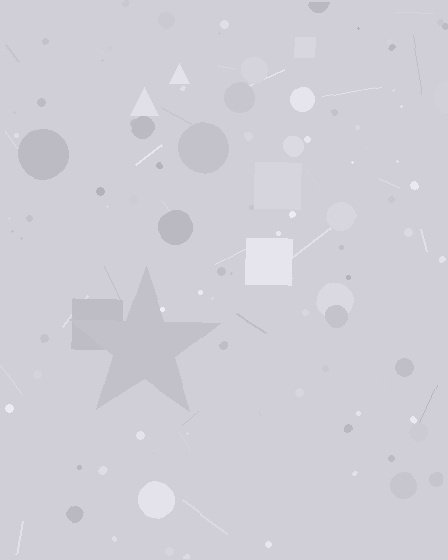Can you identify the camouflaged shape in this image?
The camouflaged shape is a star.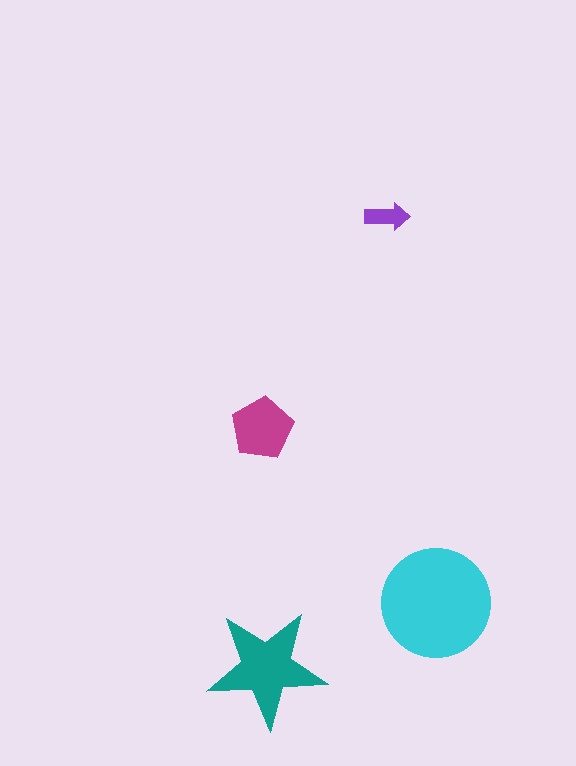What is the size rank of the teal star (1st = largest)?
2nd.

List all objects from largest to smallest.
The cyan circle, the teal star, the magenta pentagon, the purple arrow.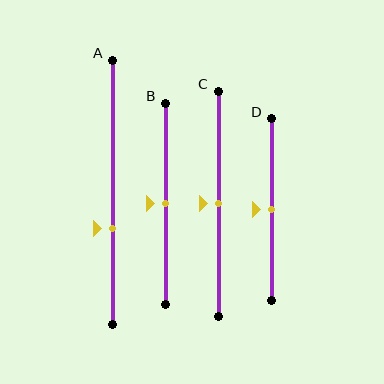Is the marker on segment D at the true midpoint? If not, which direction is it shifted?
Yes, the marker on segment D is at the true midpoint.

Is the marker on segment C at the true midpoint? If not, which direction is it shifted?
Yes, the marker on segment C is at the true midpoint.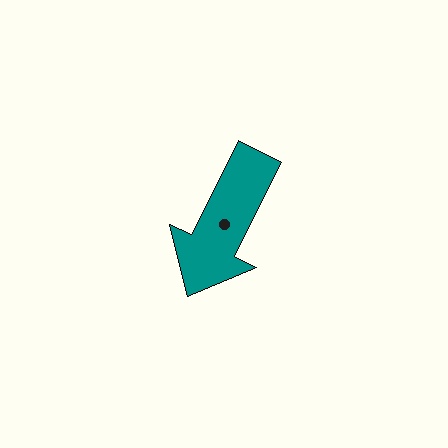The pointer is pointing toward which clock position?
Roughly 7 o'clock.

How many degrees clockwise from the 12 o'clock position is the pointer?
Approximately 206 degrees.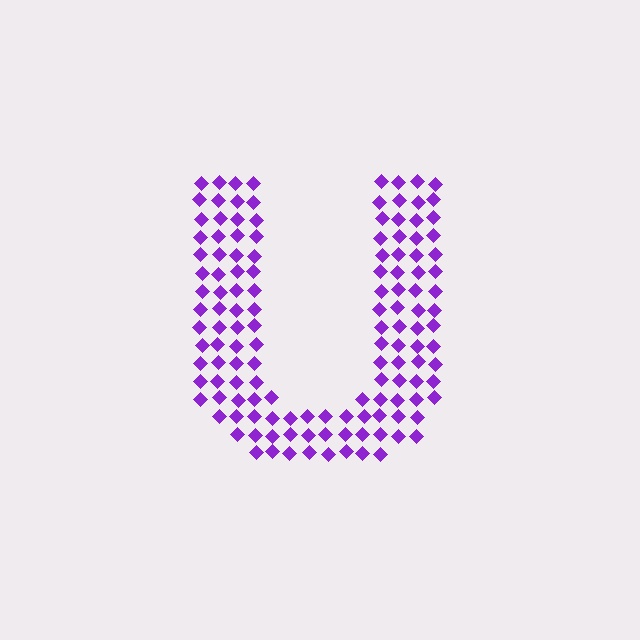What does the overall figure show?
The overall figure shows the letter U.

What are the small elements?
The small elements are diamonds.